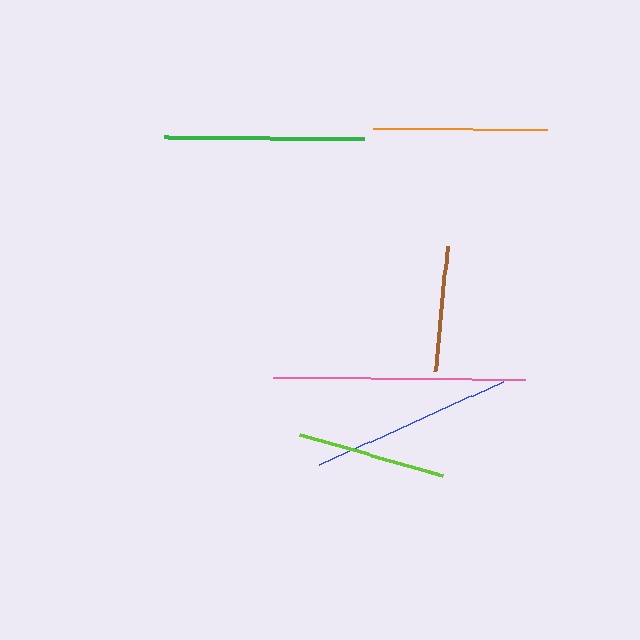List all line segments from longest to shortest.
From longest to shortest: pink, blue, green, orange, lime, brown.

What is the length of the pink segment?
The pink segment is approximately 252 pixels long.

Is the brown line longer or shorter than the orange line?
The orange line is longer than the brown line.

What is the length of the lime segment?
The lime segment is approximately 149 pixels long.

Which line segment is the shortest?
The brown line is the shortest at approximately 126 pixels.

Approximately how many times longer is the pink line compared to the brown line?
The pink line is approximately 2.0 times the length of the brown line.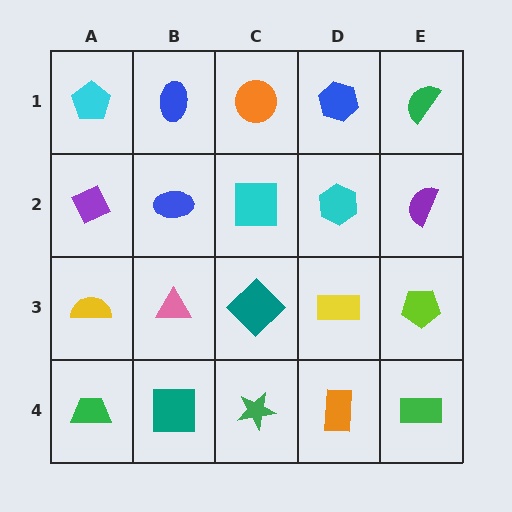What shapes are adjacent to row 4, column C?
A teal diamond (row 3, column C), a teal square (row 4, column B), an orange rectangle (row 4, column D).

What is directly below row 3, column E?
A green rectangle.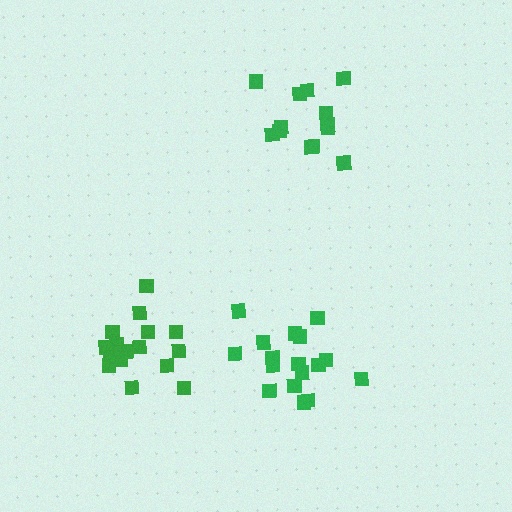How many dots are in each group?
Group 1: 13 dots, Group 2: 17 dots, Group 3: 17 dots (47 total).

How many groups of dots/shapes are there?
There are 3 groups.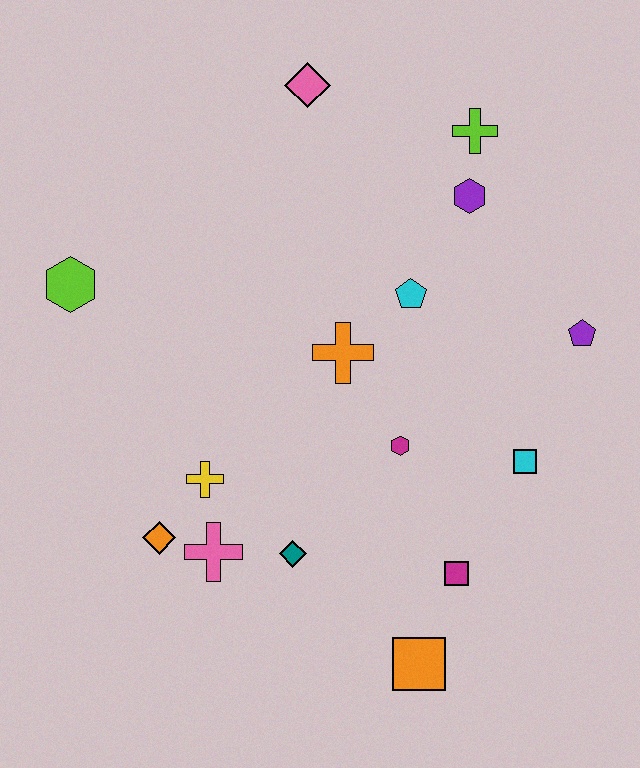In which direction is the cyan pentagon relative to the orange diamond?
The cyan pentagon is to the right of the orange diamond.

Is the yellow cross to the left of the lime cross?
Yes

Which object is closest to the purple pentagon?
The cyan square is closest to the purple pentagon.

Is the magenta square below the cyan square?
Yes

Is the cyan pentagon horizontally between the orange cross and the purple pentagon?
Yes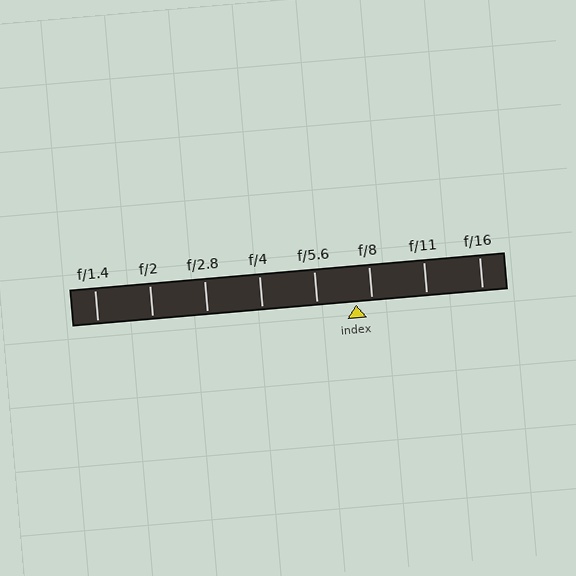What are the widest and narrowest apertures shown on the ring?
The widest aperture shown is f/1.4 and the narrowest is f/16.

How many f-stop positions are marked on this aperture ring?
There are 8 f-stop positions marked.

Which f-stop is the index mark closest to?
The index mark is closest to f/8.